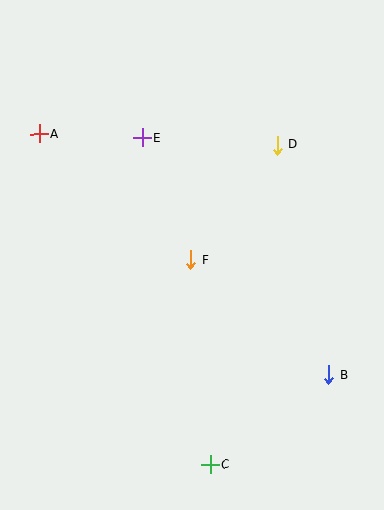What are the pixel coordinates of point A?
Point A is at (40, 134).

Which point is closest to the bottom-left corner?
Point C is closest to the bottom-left corner.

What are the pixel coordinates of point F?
Point F is at (191, 260).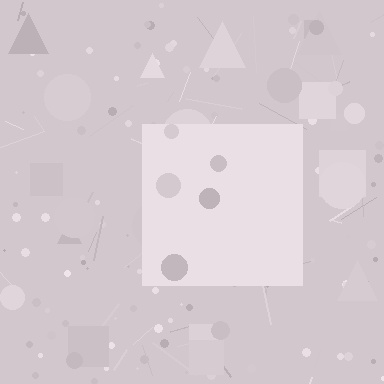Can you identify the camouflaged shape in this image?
The camouflaged shape is a square.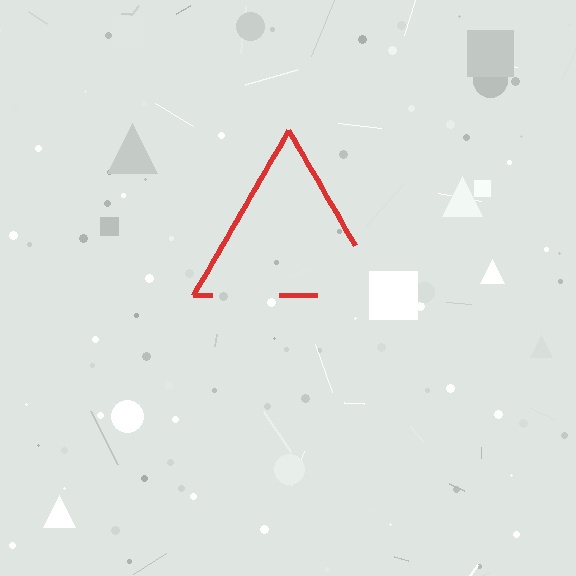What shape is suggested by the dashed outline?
The dashed outline suggests a triangle.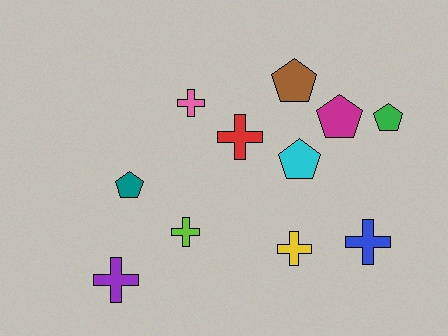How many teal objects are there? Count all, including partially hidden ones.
There is 1 teal object.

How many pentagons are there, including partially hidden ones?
There are 5 pentagons.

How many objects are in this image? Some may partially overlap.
There are 11 objects.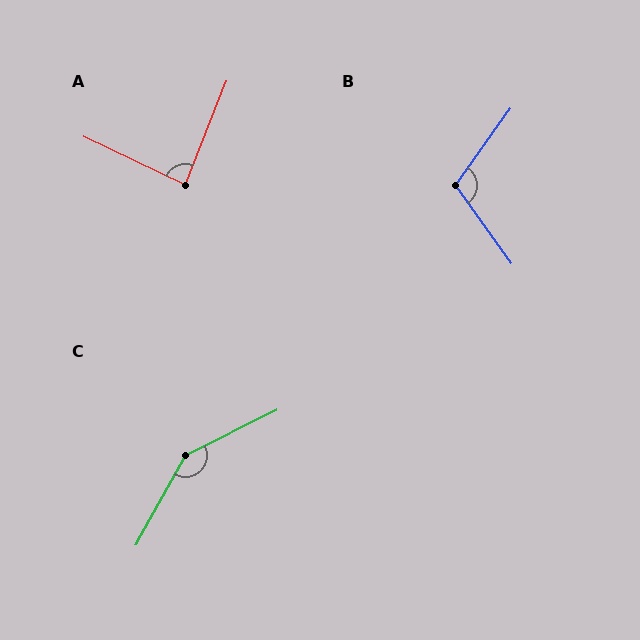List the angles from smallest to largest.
A (86°), B (108°), C (145°).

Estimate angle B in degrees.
Approximately 108 degrees.